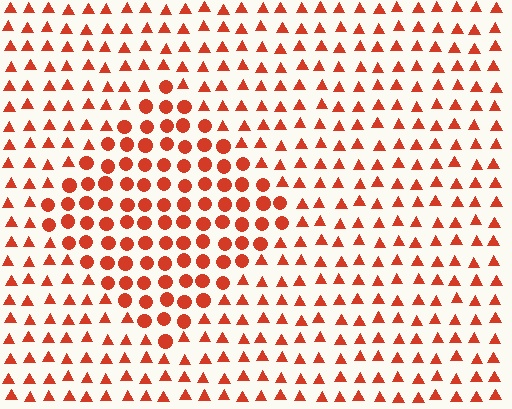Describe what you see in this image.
The image is filled with small red elements arranged in a uniform grid. A diamond-shaped region contains circles, while the surrounding area contains triangles. The boundary is defined purely by the change in element shape.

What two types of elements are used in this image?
The image uses circles inside the diamond region and triangles outside it.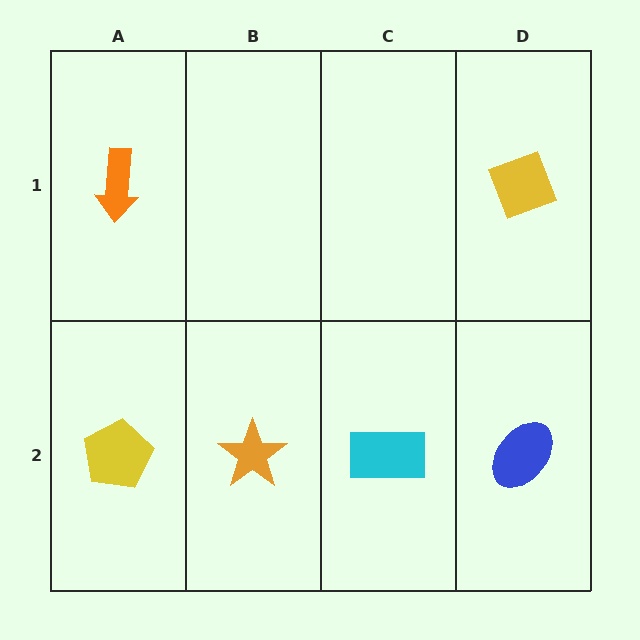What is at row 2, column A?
A yellow pentagon.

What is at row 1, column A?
An orange arrow.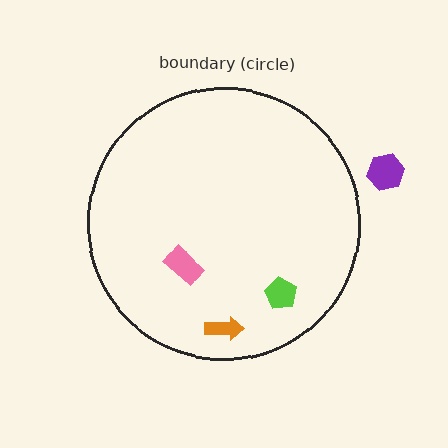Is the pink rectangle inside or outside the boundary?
Inside.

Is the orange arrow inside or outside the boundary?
Inside.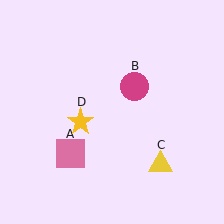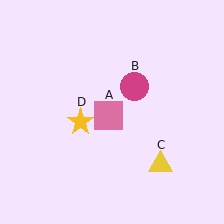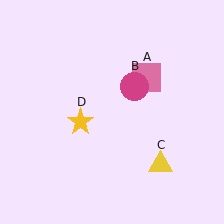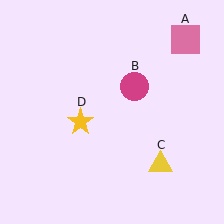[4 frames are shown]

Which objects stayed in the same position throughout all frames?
Magenta circle (object B) and yellow triangle (object C) and yellow star (object D) remained stationary.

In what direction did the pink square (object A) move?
The pink square (object A) moved up and to the right.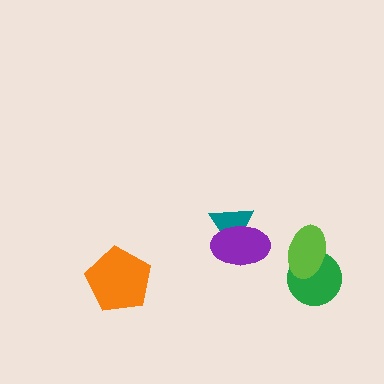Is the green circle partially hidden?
Yes, it is partially covered by another shape.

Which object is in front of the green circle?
The lime ellipse is in front of the green circle.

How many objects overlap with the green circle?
1 object overlaps with the green circle.